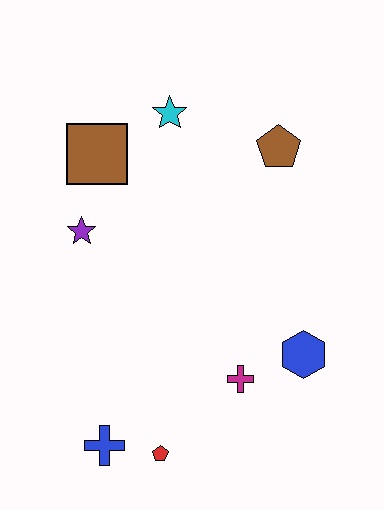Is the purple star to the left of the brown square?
Yes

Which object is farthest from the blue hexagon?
The brown square is farthest from the blue hexagon.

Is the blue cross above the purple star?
No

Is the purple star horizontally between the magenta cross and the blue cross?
No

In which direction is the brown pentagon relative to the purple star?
The brown pentagon is to the right of the purple star.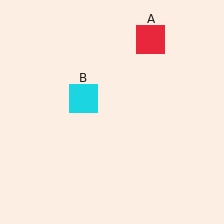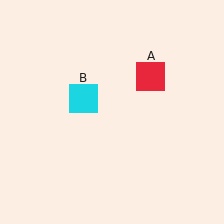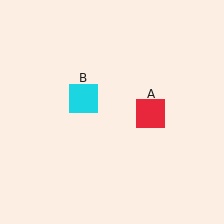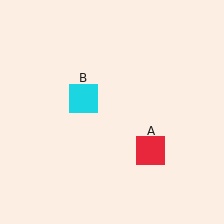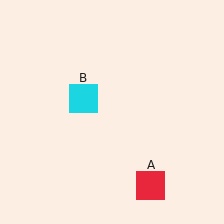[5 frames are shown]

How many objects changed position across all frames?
1 object changed position: red square (object A).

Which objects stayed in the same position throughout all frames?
Cyan square (object B) remained stationary.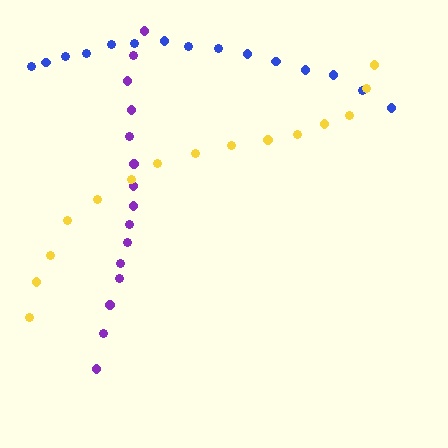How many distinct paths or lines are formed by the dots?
There are 3 distinct paths.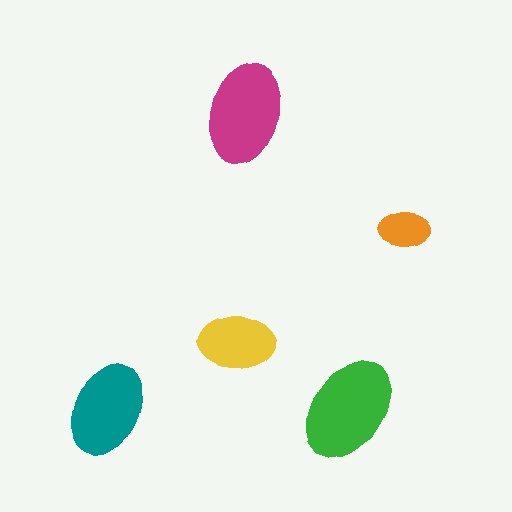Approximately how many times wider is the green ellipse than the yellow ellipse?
About 1.5 times wider.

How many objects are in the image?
There are 5 objects in the image.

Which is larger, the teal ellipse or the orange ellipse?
The teal one.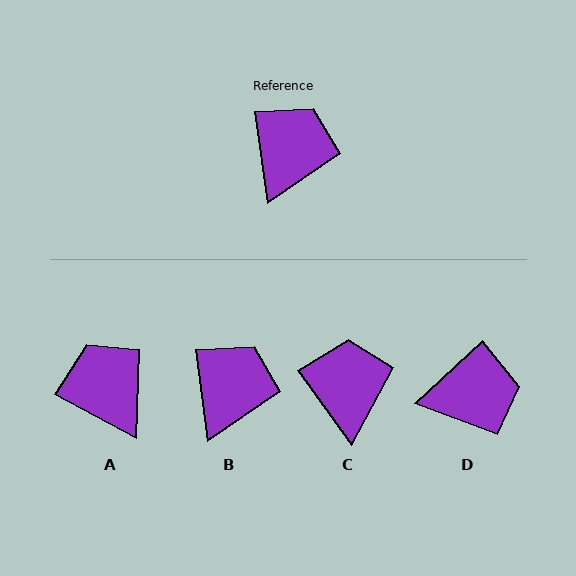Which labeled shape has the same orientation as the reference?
B.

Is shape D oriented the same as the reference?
No, it is off by about 55 degrees.